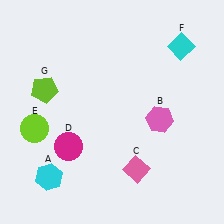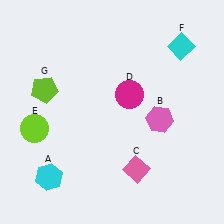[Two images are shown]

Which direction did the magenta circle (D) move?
The magenta circle (D) moved right.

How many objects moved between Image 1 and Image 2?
1 object moved between the two images.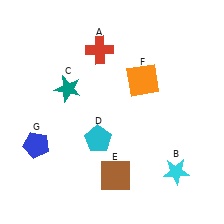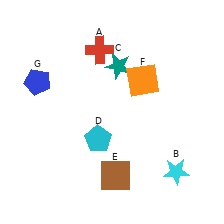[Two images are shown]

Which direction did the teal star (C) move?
The teal star (C) moved right.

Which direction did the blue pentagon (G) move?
The blue pentagon (G) moved up.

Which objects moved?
The objects that moved are: the teal star (C), the blue pentagon (G).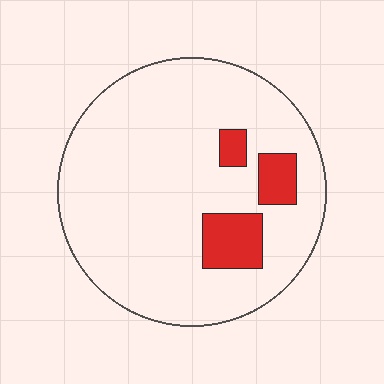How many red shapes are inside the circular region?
3.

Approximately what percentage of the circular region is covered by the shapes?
Approximately 10%.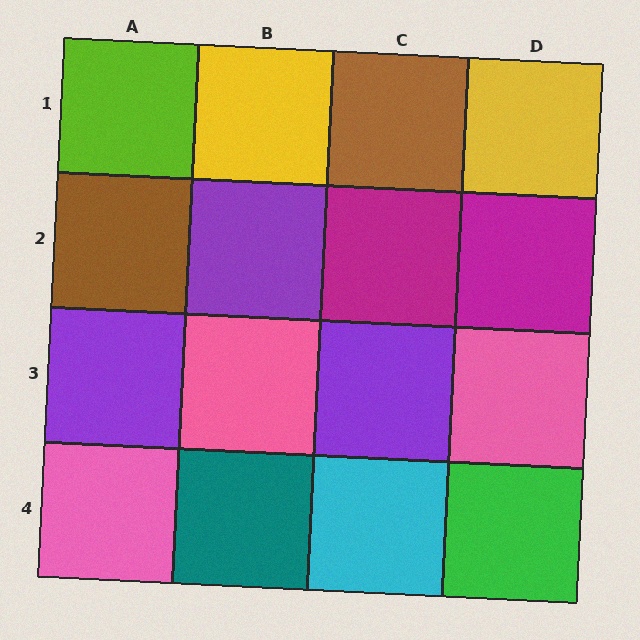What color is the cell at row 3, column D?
Pink.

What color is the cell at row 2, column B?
Purple.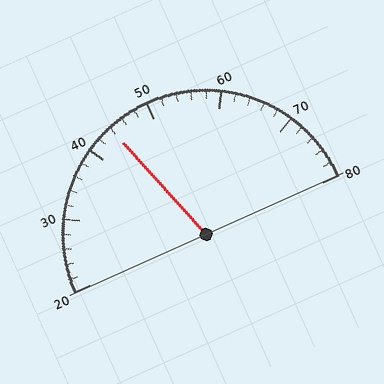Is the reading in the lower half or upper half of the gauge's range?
The reading is in the lower half of the range (20 to 80).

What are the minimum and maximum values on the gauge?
The gauge ranges from 20 to 80.